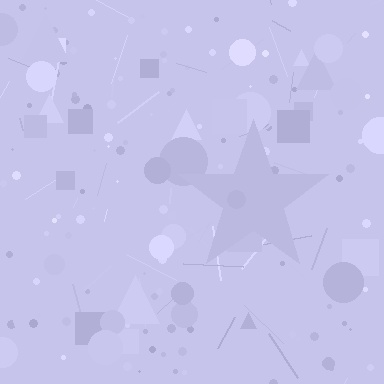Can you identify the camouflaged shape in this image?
The camouflaged shape is a star.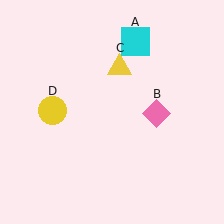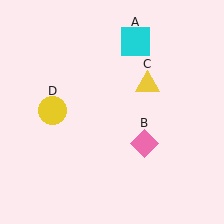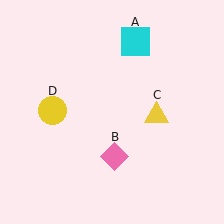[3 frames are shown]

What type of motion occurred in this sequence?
The pink diamond (object B), yellow triangle (object C) rotated clockwise around the center of the scene.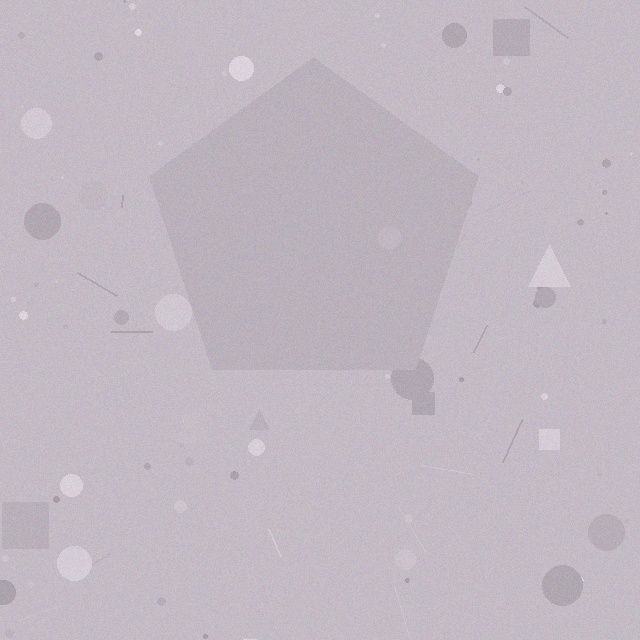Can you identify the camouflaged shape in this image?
The camouflaged shape is a pentagon.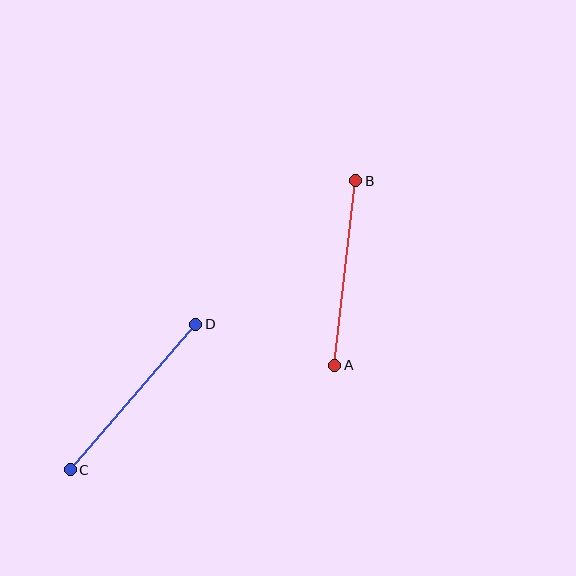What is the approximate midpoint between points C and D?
The midpoint is at approximately (133, 397) pixels.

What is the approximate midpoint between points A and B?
The midpoint is at approximately (345, 273) pixels.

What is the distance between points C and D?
The distance is approximately 192 pixels.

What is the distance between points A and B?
The distance is approximately 186 pixels.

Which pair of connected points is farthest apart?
Points C and D are farthest apart.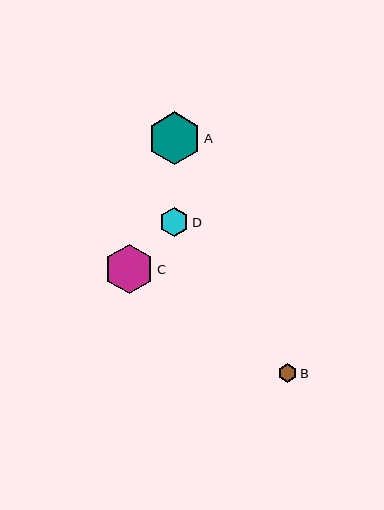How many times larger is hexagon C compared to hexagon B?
Hexagon C is approximately 2.7 times the size of hexagon B.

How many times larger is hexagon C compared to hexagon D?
Hexagon C is approximately 1.7 times the size of hexagon D.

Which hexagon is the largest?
Hexagon A is the largest with a size of approximately 52 pixels.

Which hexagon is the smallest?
Hexagon B is the smallest with a size of approximately 18 pixels.